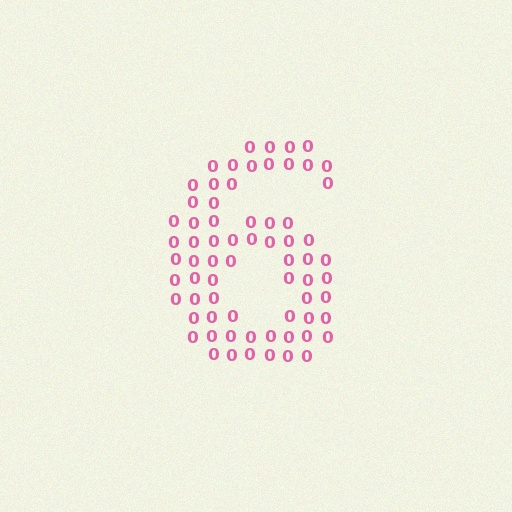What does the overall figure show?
The overall figure shows the digit 6.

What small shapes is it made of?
It is made of small digit 0's.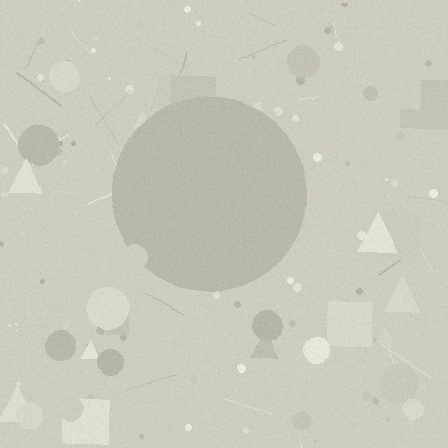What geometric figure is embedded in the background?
A circle is embedded in the background.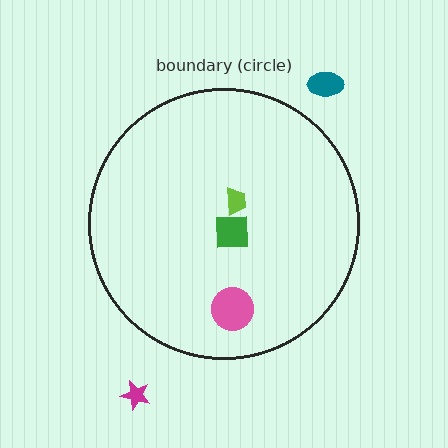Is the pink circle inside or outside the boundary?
Inside.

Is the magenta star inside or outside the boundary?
Outside.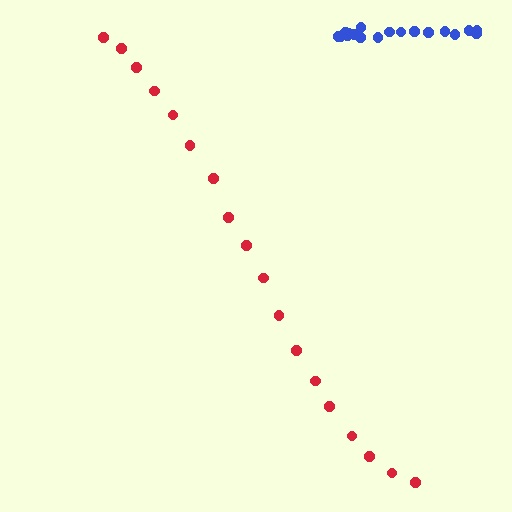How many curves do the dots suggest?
There are 2 distinct paths.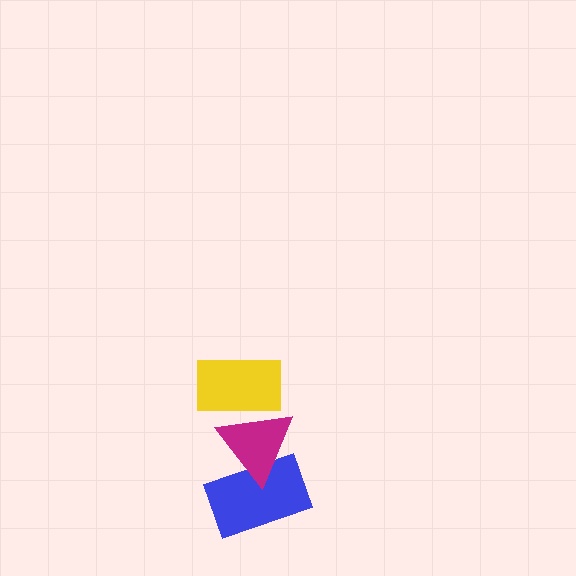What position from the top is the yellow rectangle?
The yellow rectangle is 1st from the top.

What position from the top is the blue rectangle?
The blue rectangle is 3rd from the top.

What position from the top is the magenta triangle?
The magenta triangle is 2nd from the top.